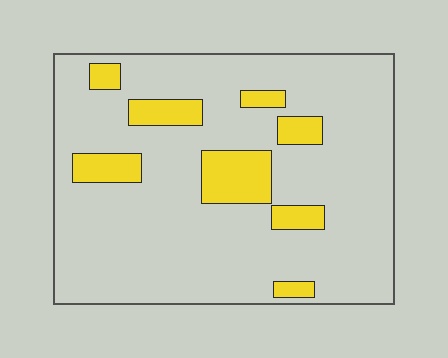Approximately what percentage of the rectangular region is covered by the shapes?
Approximately 15%.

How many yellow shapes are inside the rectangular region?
8.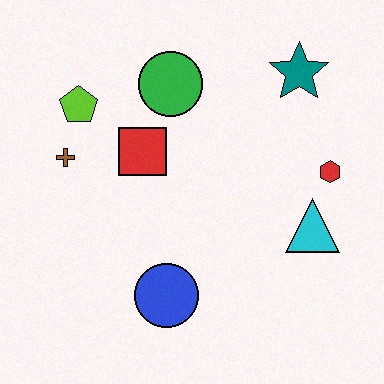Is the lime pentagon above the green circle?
No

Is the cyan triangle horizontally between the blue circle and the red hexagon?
Yes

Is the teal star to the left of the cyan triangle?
Yes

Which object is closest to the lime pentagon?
The brown cross is closest to the lime pentagon.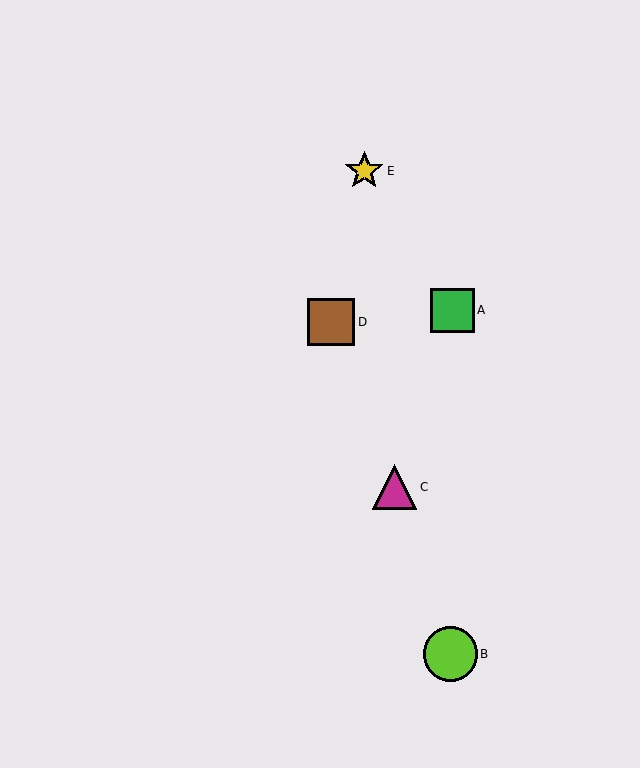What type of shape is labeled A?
Shape A is a green square.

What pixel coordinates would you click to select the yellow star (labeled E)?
Click at (364, 171) to select the yellow star E.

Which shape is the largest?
The lime circle (labeled B) is the largest.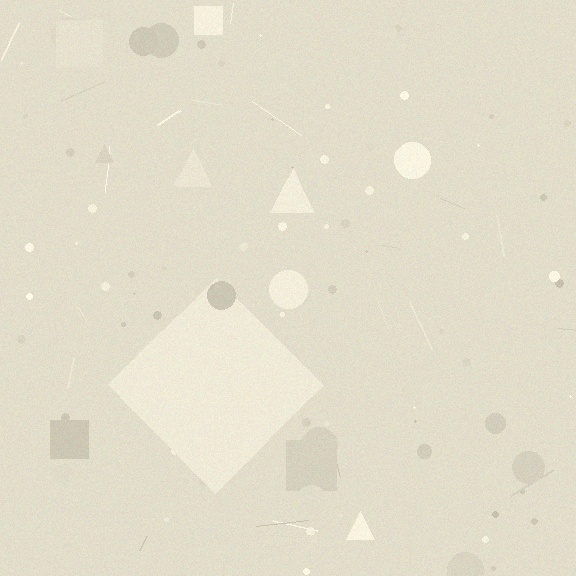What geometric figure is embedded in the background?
A diamond is embedded in the background.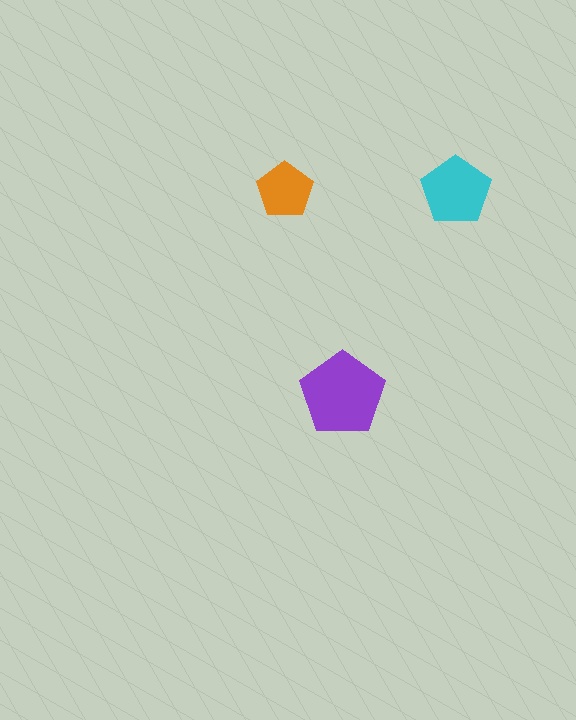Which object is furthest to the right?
The cyan pentagon is rightmost.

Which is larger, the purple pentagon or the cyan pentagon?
The purple one.